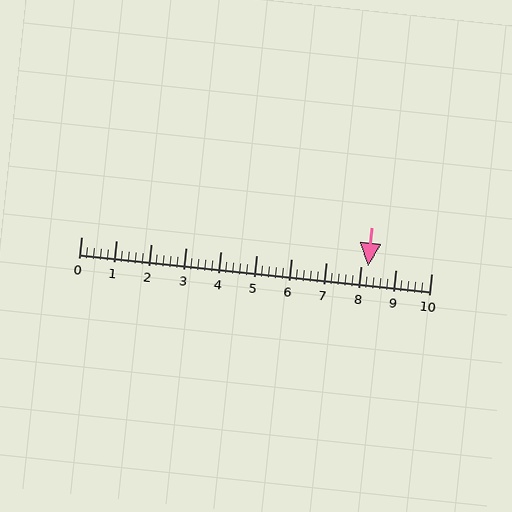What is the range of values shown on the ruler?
The ruler shows values from 0 to 10.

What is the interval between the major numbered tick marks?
The major tick marks are spaced 1 units apart.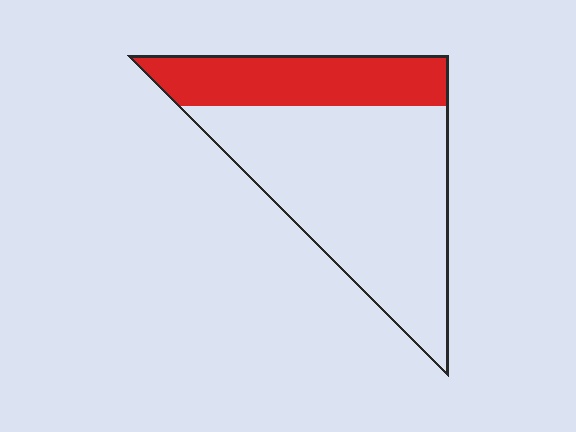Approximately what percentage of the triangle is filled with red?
Approximately 30%.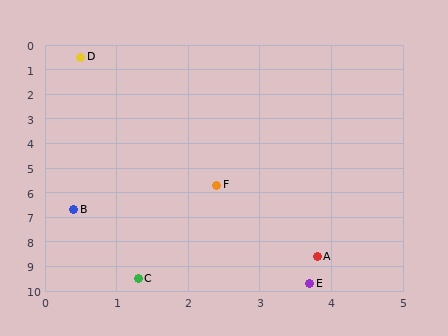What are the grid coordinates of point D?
Point D is at approximately (0.5, 0.5).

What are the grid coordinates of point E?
Point E is at approximately (3.7, 9.7).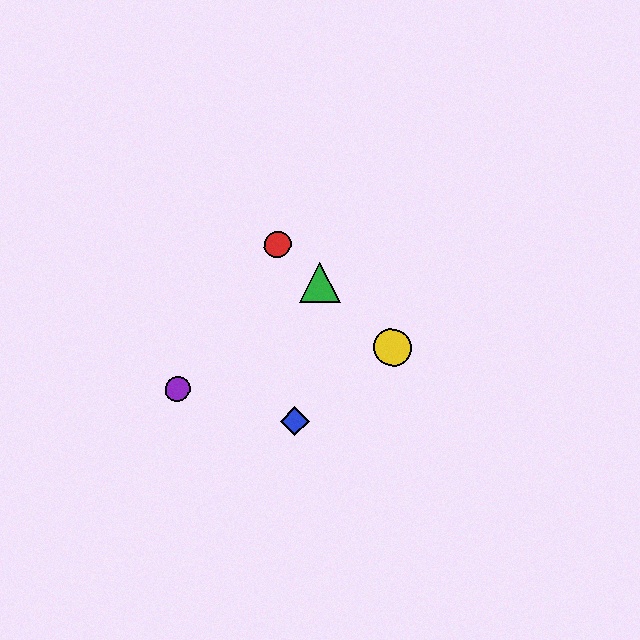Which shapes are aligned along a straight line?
The red circle, the green triangle, the yellow circle are aligned along a straight line.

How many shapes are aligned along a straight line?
3 shapes (the red circle, the green triangle, the yellow circle) are aligned along a straight line.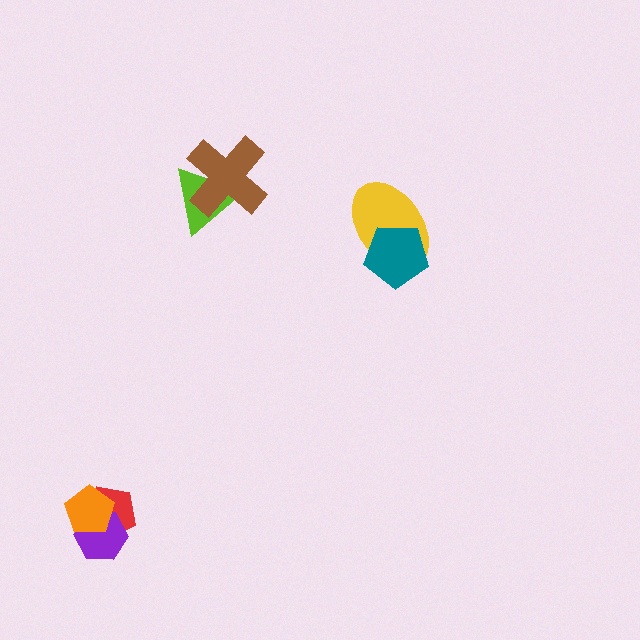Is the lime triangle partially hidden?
Yes, it is partially covered by another shape.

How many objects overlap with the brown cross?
1 object overlaps with the brown cross.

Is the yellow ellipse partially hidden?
Yes, it is partially covered by another shape.